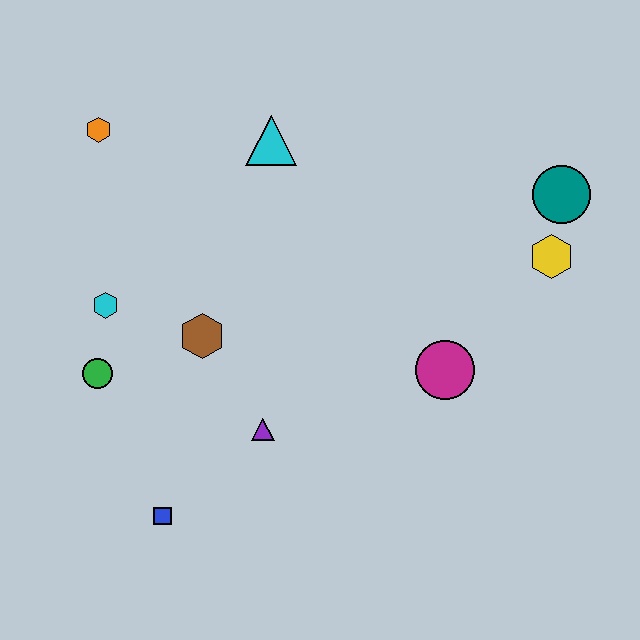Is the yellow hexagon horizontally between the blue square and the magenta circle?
No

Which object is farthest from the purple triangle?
The teal circle is farthest from the purple triangle.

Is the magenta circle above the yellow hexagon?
No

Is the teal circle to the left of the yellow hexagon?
No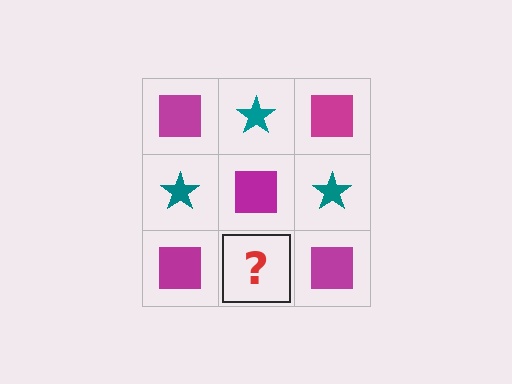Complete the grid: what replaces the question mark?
The question mark should be replaced with a teal star.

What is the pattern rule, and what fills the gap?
The rule is that it alternates magenta square and teal star in a checkerboard pattern. The gap should be filled with a teal star.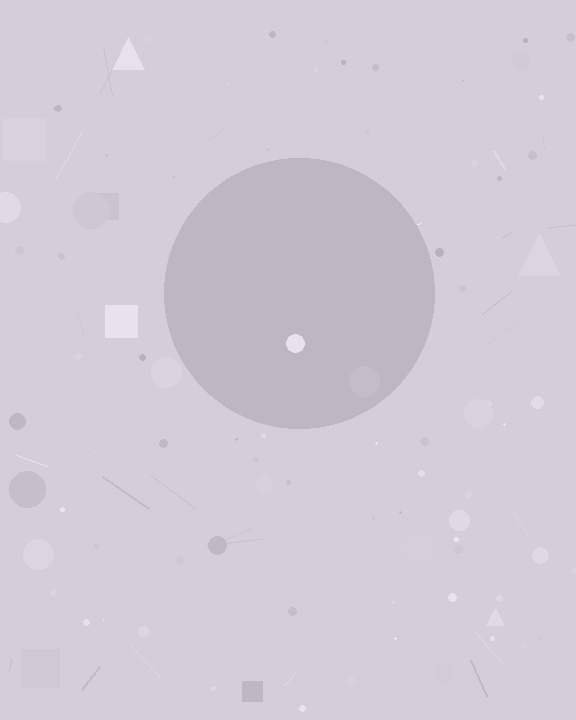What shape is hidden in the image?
A circle is hidden in the image.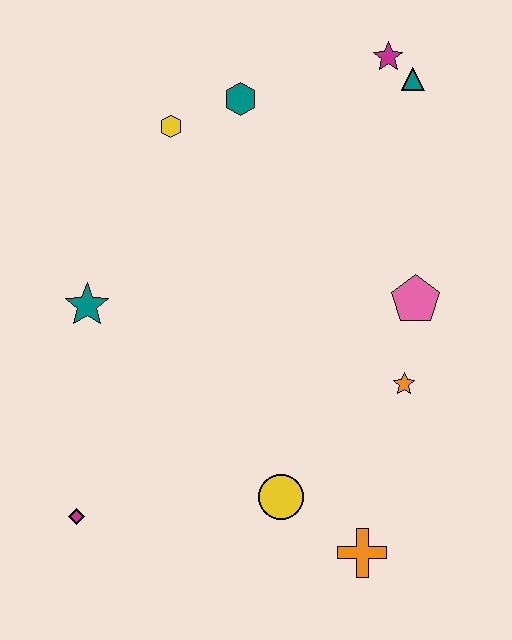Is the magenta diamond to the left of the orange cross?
Yes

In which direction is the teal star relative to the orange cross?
The teal star is to the left of the orange cross.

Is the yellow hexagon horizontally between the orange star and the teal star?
Yes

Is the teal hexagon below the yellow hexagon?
No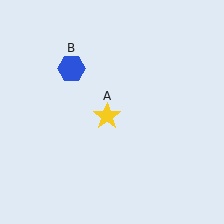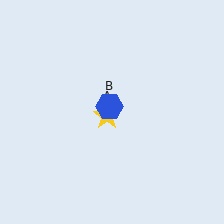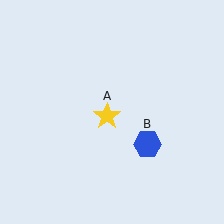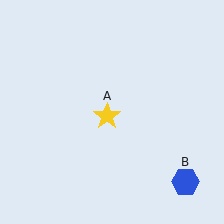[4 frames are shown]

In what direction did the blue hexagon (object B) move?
The blue hexagon (object B) moved down and to the right.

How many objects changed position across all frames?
1 object changed position: blue hexagon (object B).